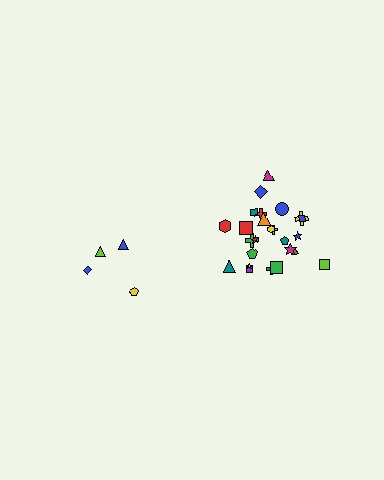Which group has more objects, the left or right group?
The right group.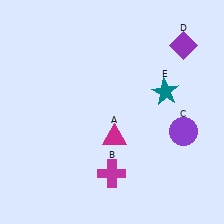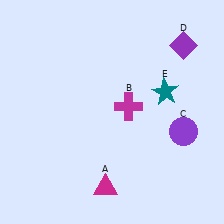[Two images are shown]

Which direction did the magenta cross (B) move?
The magenta cross (B) moved up.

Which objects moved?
The objects that moved are: the magenta triangle (A), the magenta cross (B).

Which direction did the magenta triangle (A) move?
The magenta triangle (A) moved down.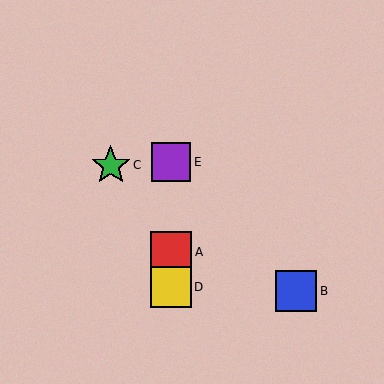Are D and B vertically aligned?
No, D is at x≈171 and B is at x≈296.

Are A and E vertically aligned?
Yes, both are at x≈171.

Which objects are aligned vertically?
Objects A, D, E are aligned vertically.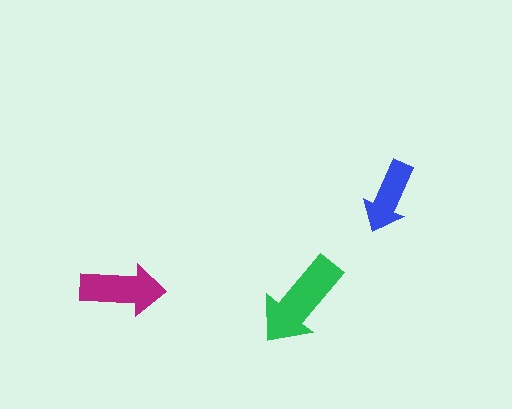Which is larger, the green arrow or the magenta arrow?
The green one.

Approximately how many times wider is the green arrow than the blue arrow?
About 1.5 times wider.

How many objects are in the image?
There are 3 objects in the image.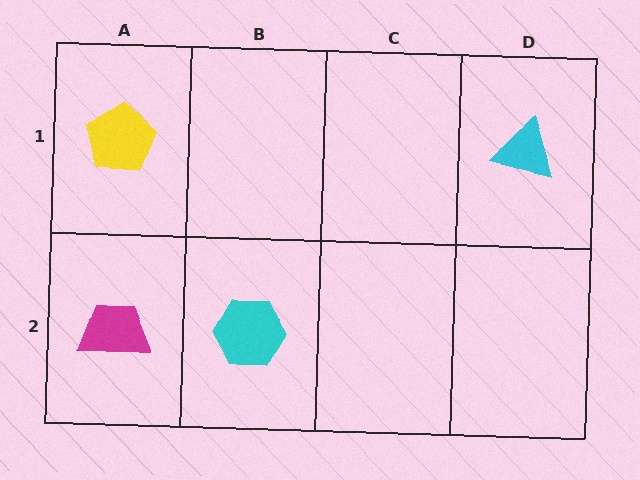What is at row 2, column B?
A cyan hexagon.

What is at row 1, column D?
A cyan triangle.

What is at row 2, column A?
A magenta trapezoid.